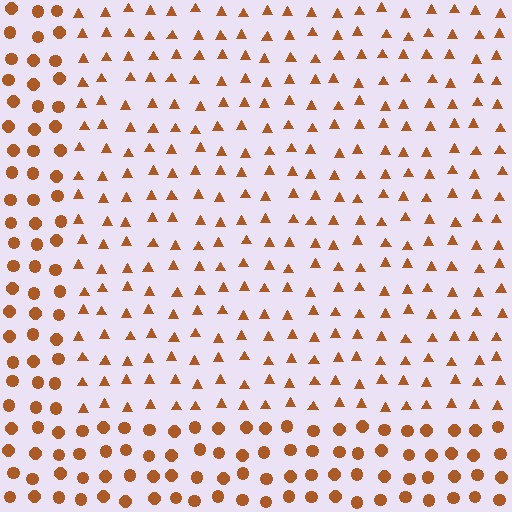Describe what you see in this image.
The image is filled with small brown elements arranged in a uniform grid. A rectangle-shaped region contains triangles, while the surrounding area contains circles. The boundary is defined purely by the change in element shape.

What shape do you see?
I see a rectangle.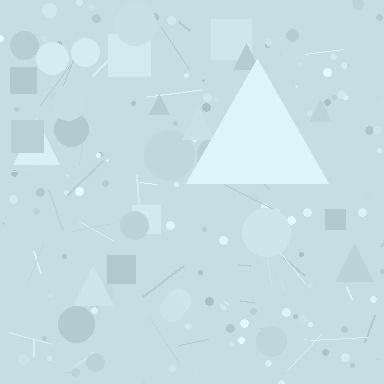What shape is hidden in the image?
A triangle is hidden in the image.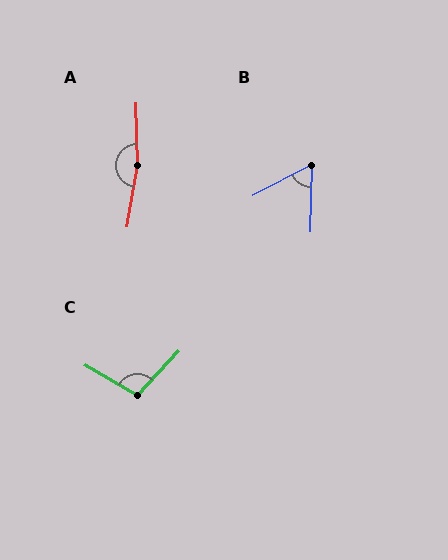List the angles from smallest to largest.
B (61°), C (103°), A (170°).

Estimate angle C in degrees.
Approximately 103 degrees.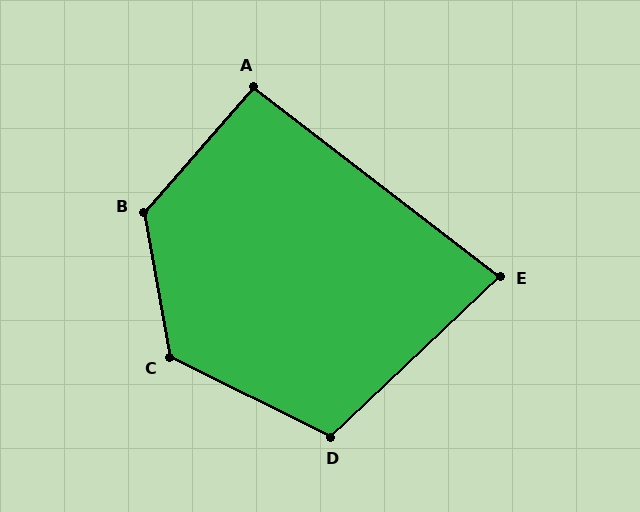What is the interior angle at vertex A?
Approximately 94 degrees (approximately right).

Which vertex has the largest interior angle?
B, at approximately 129 degrees.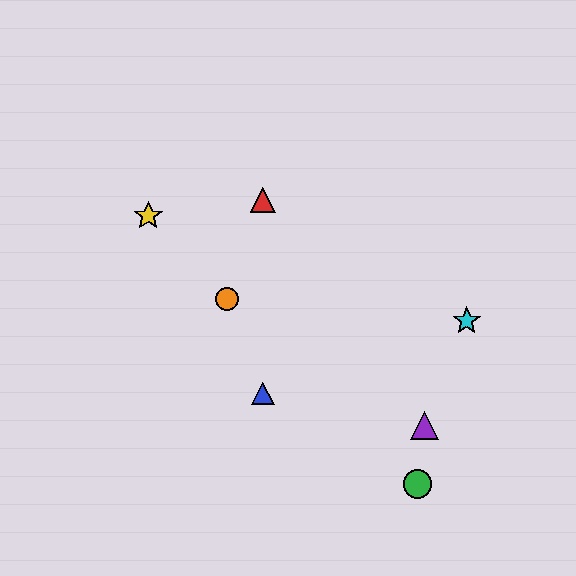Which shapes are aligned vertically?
The red triangle, the blue triangle are aligned vertically.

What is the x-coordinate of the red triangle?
The red triangle is at x≈263.